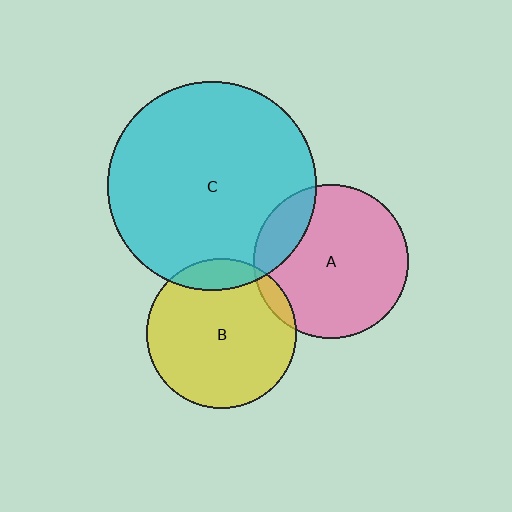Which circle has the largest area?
Circle C (cyan).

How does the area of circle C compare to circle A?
Approximately 1.8 times.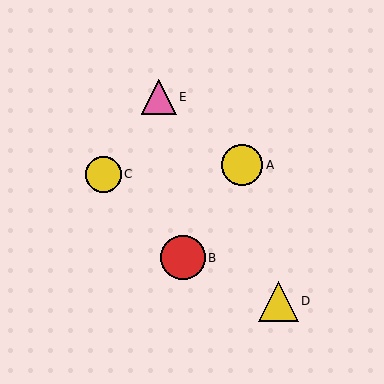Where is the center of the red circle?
The center of the red circle is at (183, 258).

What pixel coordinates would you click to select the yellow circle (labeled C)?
Click at (103, 174) to select the yellow circle C.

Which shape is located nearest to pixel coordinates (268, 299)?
The yellow triangle (labeled D) at (278, 301) is nearest to that location.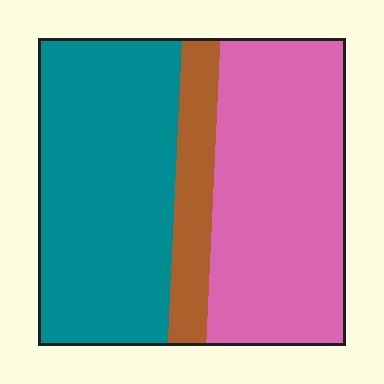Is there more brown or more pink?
Pink.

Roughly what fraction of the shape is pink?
Pink covers 43% of the shape.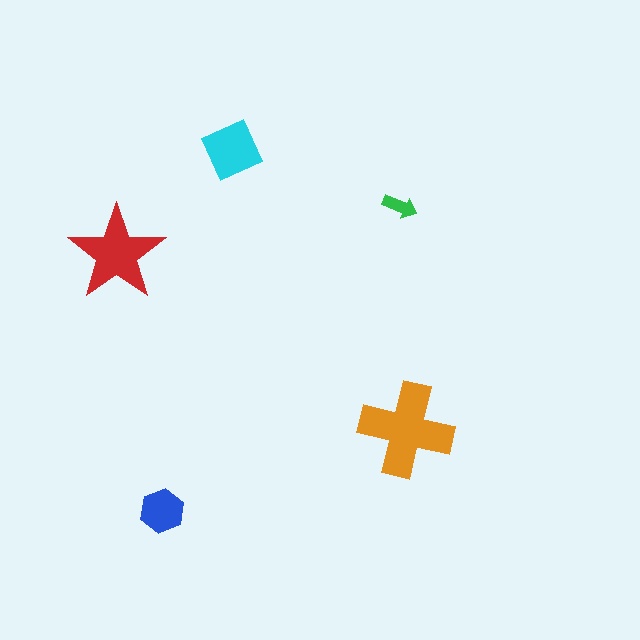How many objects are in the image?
There are 5 objects in the image.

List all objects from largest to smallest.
The orange cross, the red star, the cyan diamond, the blue hexagon, the green arrow.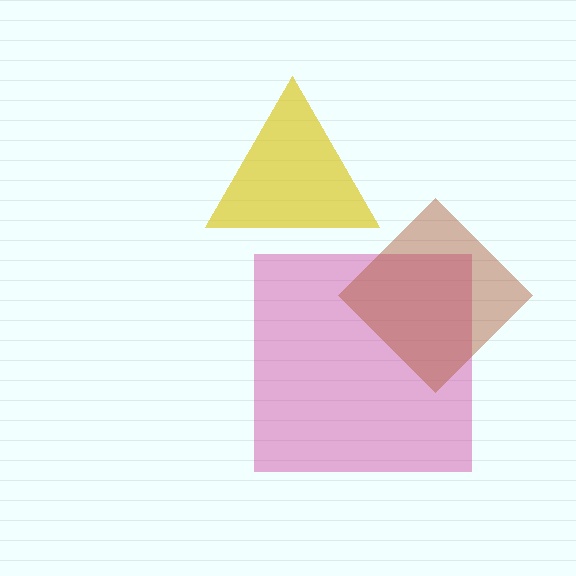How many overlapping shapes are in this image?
There are 3 overlapping shapes in the image.